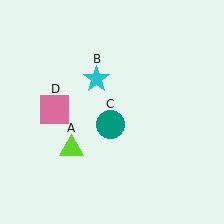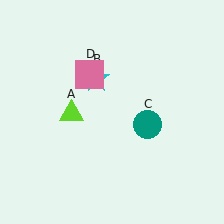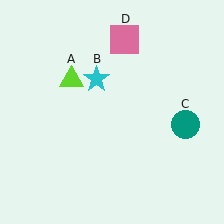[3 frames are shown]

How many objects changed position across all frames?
3 objects changed position: lime triangle (object A), teal circle (object C), pink square (object D).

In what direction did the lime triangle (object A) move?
The lime triangle (object A) moved up.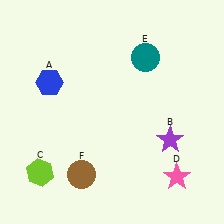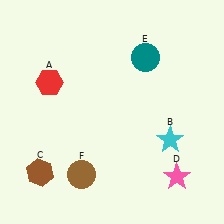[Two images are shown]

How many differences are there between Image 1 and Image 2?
There are 3 differences between the two images.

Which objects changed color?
A changed from blue to red. B changed from purple to cyan. C changed from lime to brown.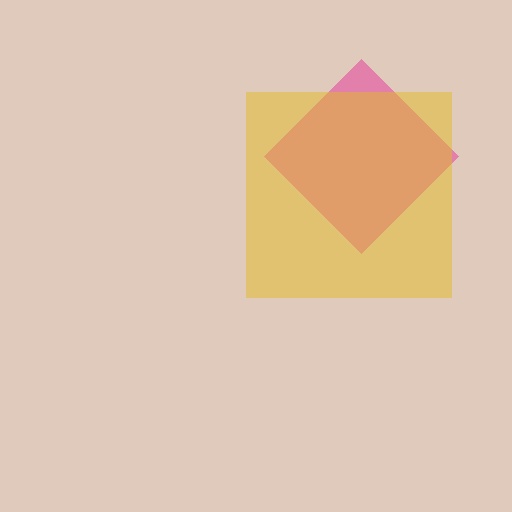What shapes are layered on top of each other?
The layered shapes are: a pink diamond, a yellow square.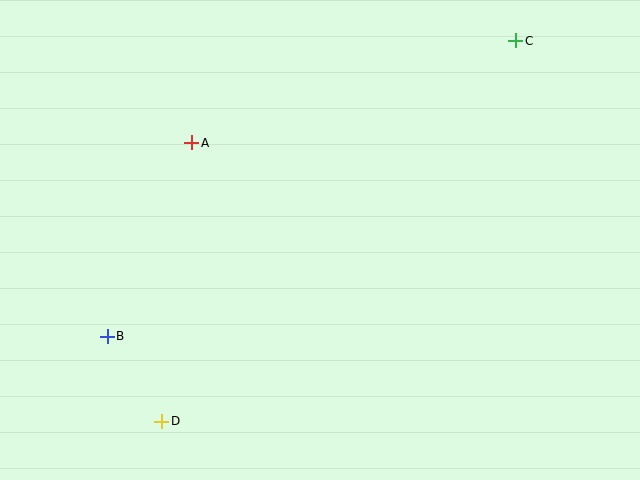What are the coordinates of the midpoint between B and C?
The midpoint between B and C is at (311, 188).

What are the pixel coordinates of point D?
Point D is at (162, 421).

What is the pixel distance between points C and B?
The distance between C and B is 504 pixels.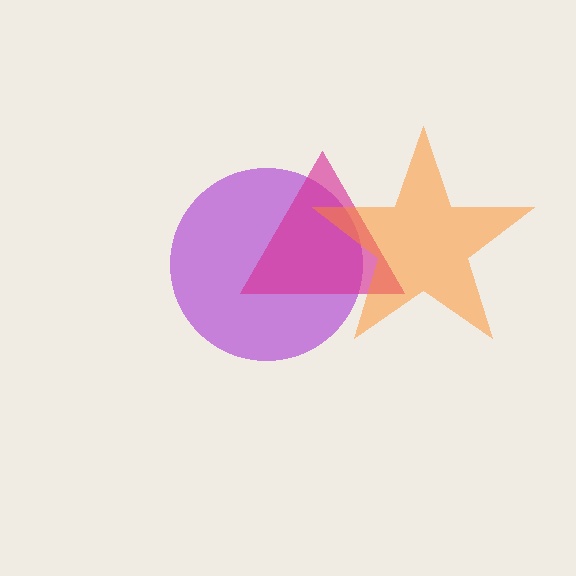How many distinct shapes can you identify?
There are 3 distinct shapes: a purple circle, a magenta triangle, an orange star.